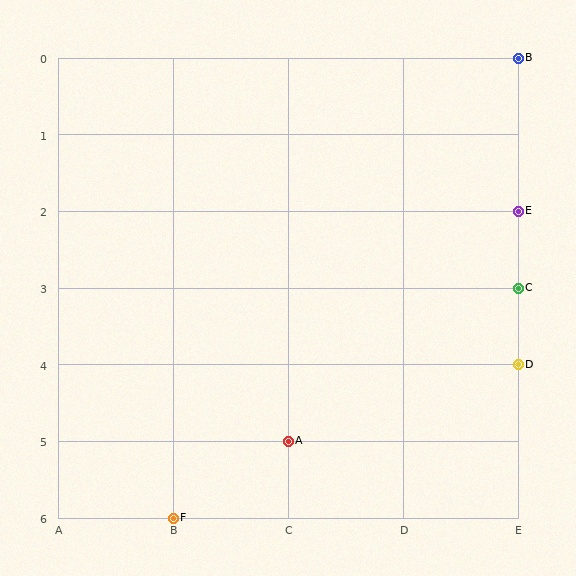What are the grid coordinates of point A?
Point A is at grid coordinates (C, 5).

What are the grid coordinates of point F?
Point F is at grid coordinates (B, 6).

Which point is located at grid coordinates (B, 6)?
Point F is at (B, 6).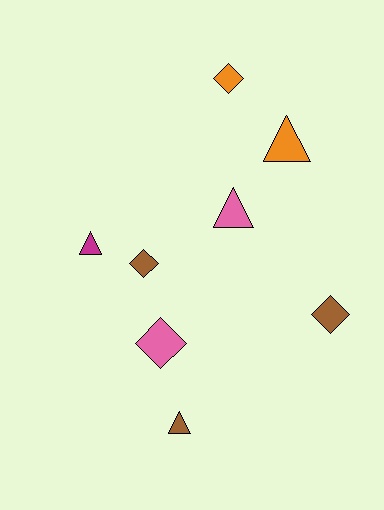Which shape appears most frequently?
Triangle, with 4 objects.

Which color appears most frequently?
Brown, with 3 objects.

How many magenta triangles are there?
There is 1 magenta triangle.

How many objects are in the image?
There are 8 objects.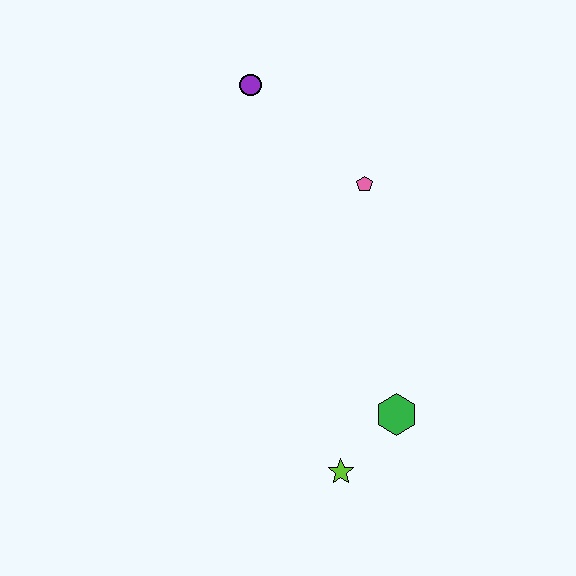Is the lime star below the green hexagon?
Yes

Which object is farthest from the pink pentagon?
The lime star is farthest from the pink pentagon.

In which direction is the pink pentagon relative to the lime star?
The pink pentagon is above the lime star.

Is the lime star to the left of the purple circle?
No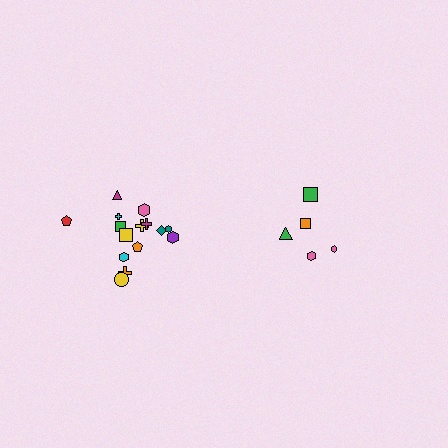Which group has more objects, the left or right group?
The left group.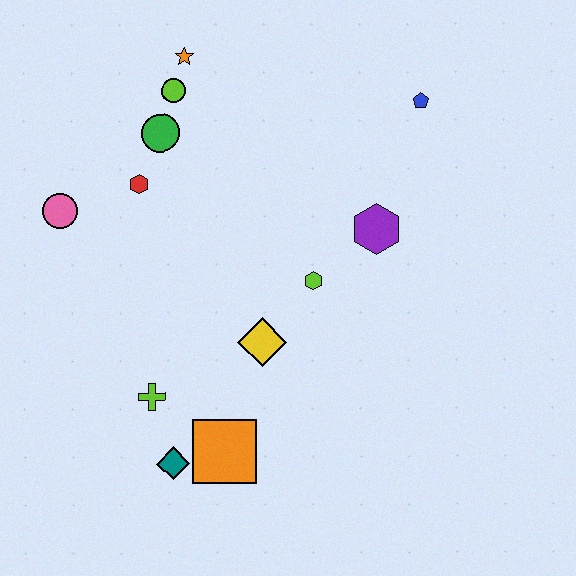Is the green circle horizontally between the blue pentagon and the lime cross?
Yes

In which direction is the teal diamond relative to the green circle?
The teal diamond is below the green circle.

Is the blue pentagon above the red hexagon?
Yes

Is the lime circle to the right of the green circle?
Yes